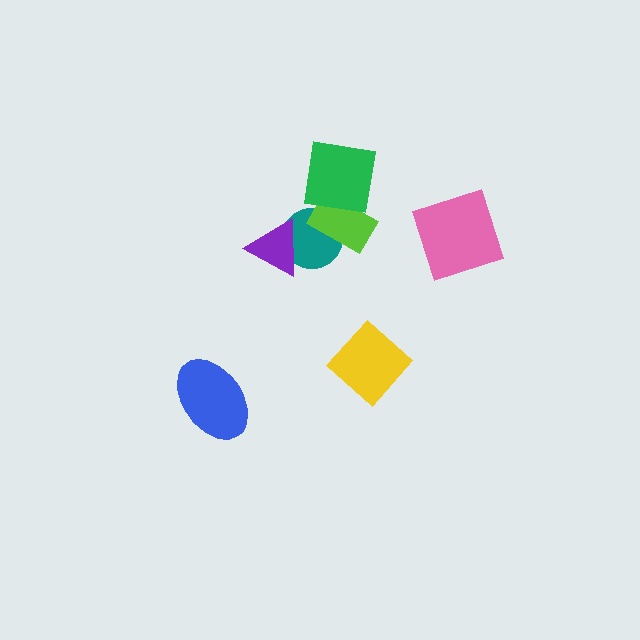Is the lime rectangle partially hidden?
Yes, it is partially covered by another shape.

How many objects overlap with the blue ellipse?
0 objects overlap with the blue ellipse.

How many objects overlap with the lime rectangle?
2 objects overlap with the lime rectangle.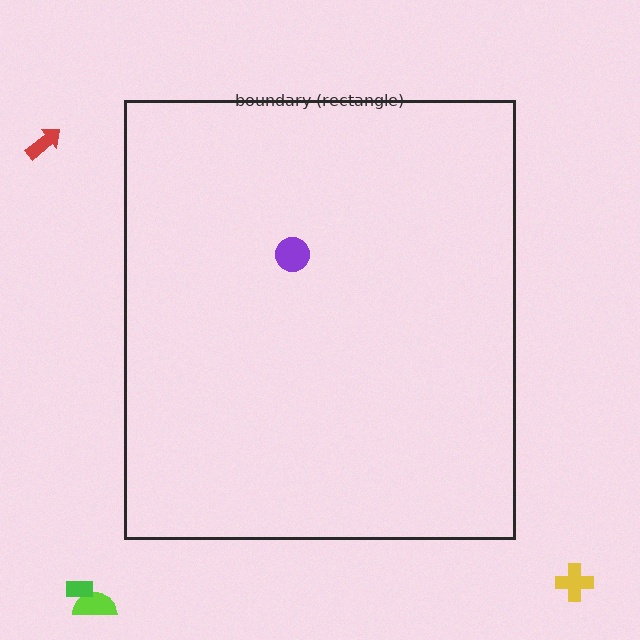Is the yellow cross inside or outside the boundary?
Outside.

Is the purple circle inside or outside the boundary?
Inside.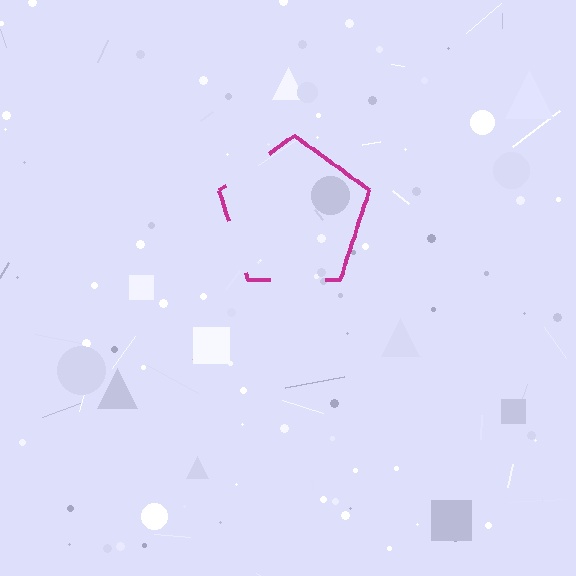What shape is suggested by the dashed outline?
The dashed outline suggests a pentagon.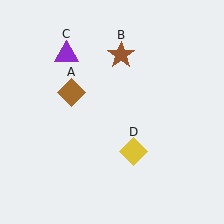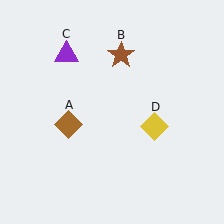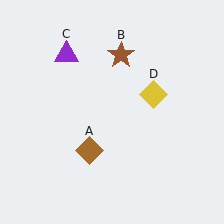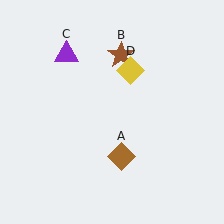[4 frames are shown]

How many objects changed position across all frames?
2 objects changed position: brown diamond (object A), yellow diamond (object D).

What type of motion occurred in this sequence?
The brown diamond (object A), yellow diamond (object D) rotated counterclockwise around the center of the scene.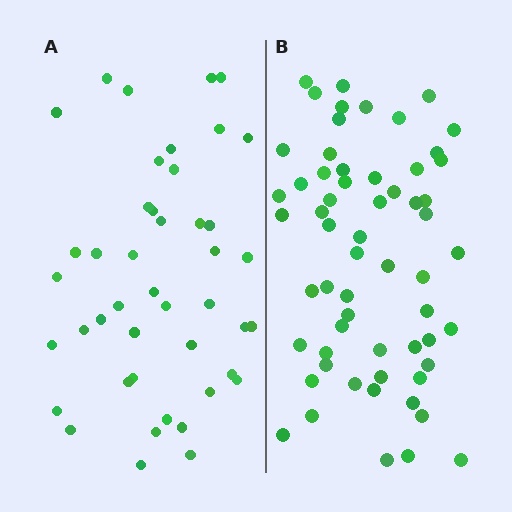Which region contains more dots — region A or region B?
Region B (the right region) has more dots.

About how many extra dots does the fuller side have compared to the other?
Region B has approximately 15 more dots than region A.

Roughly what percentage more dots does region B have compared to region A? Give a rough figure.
About 35% more.